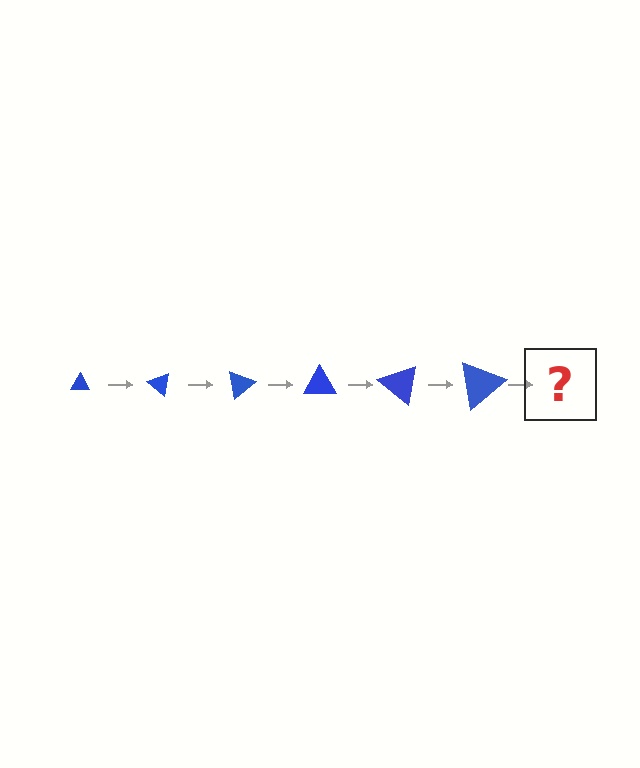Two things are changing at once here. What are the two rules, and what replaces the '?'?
The two rules are that the triangle grows larger each step and it rotates 40 degrees each step. The '?' should be a triangle, larger than the previous one and rotated 240 degrees from the start.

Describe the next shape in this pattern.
It should be a triangle, larger than the previous one and rotated 240 degrees from the start.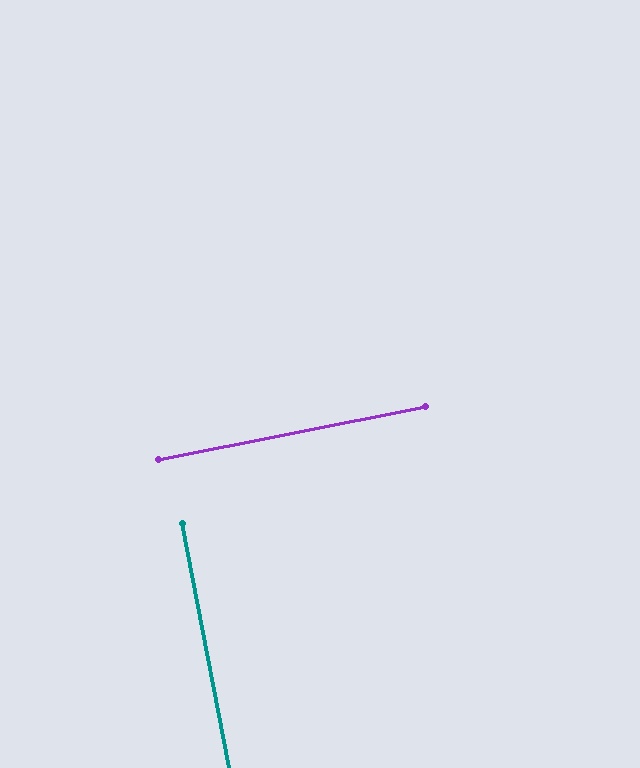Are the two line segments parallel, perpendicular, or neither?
Perpendicular — they meet at approximately 90°.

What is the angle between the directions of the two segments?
Approximately 90 degrees.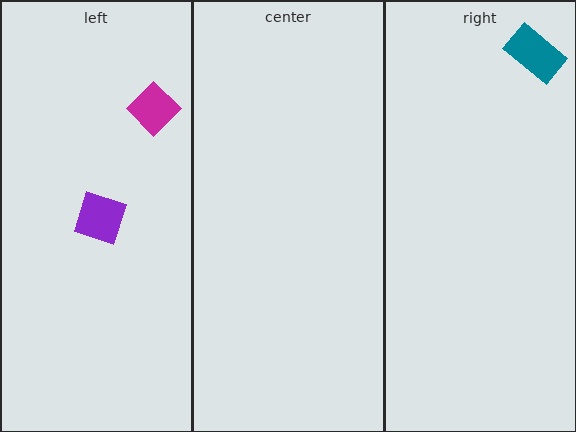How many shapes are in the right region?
1.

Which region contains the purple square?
The left region.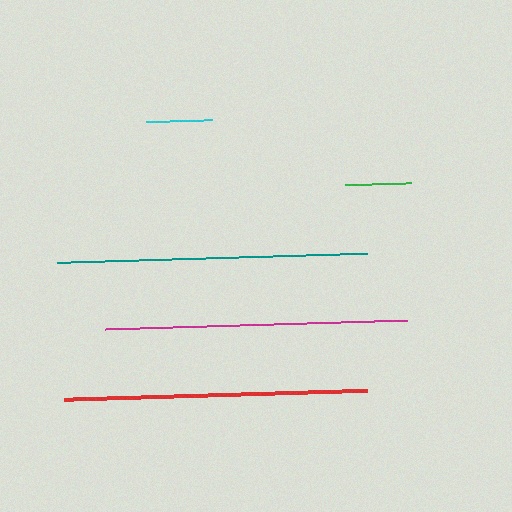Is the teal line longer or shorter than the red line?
The teal line is longer than the red line.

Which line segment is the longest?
The teal line is the longest at approximately 310 pixels.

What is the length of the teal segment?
The teal segment is approximately 310 pixels long.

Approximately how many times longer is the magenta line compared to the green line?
The magenta line is approximately 4.6 times the length of the green line.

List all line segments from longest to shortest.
From longest to shortest: teal, red, magenta, cyan, green.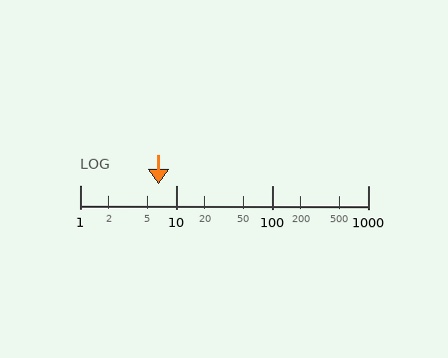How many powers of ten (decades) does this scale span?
The scale spans 3 decades, from 1 to 1000.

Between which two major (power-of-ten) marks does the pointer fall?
The pointer is between 1 and 10.